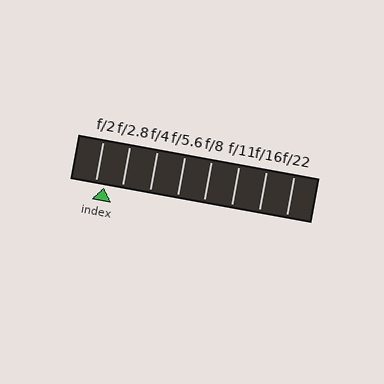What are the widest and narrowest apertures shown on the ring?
The widest aperture shown is f/2 and the narrowest is f/22.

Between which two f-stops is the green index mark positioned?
The index mark is between f/2 and f/2.8.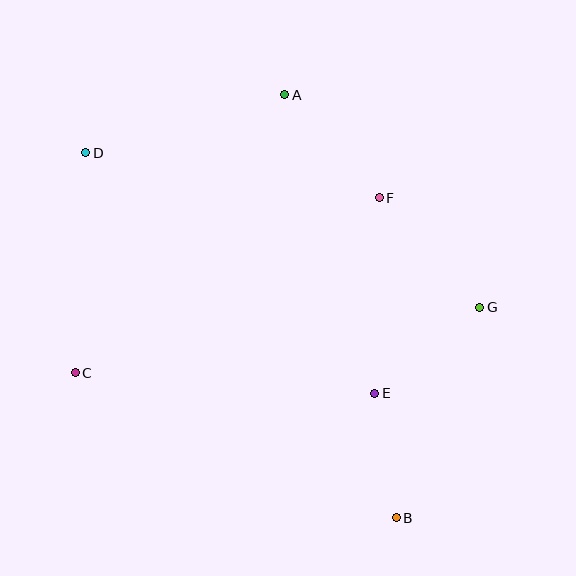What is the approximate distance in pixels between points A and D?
The distance between A and D is approximately 207 pixels.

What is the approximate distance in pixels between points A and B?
The distance between A and B is approximately 438 pixels.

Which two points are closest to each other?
Points B and E are closest to each other.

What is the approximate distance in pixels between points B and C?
The distance between B and C is approximately 352 pixels.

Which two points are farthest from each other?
Points B and D are farthest from each other.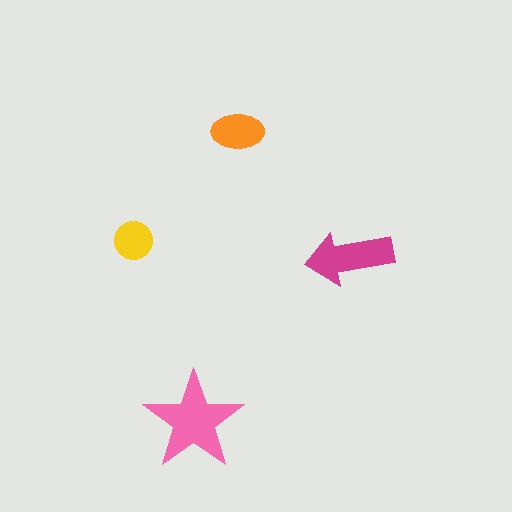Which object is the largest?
The pink star.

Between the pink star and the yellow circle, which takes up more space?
The pink star.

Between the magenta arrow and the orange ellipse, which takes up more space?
The magenta arrow.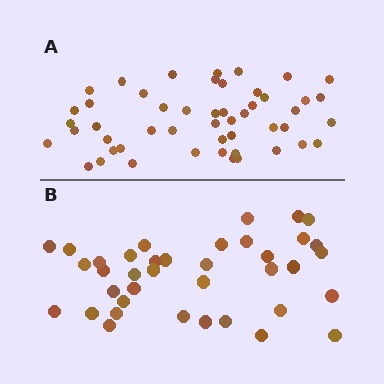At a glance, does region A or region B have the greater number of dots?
Region A (the top region) has more dots.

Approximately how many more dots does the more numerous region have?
Region A has roughly 12 or so more dots than region B.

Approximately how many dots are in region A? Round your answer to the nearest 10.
About 50 dots.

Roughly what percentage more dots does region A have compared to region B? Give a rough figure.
About 30% more.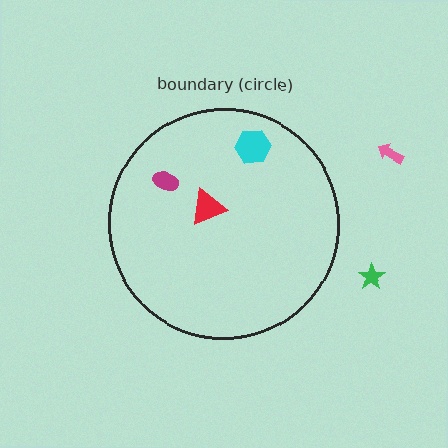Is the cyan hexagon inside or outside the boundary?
Inside.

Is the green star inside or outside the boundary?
Outside.